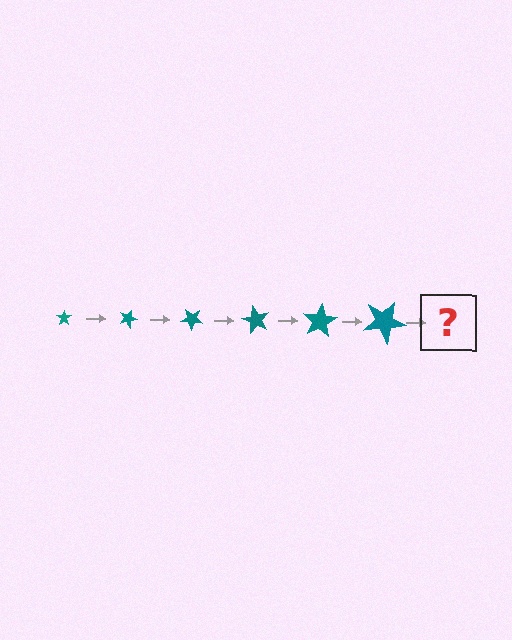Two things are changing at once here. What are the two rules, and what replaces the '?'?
The two rules are that the star grows larger each step and it rotates 20 degrees each step. The '?' should be a star, larger than the previous one and rotated 120 degrees from the start.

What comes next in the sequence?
The next element should be a star, larger than the previous one and rotated 120 degrees from the start.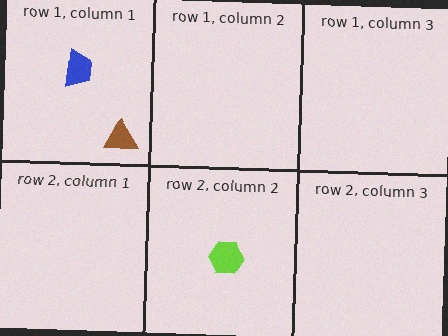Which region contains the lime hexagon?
The row 2, column 2 region.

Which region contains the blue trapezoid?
The row 1, column 1 region.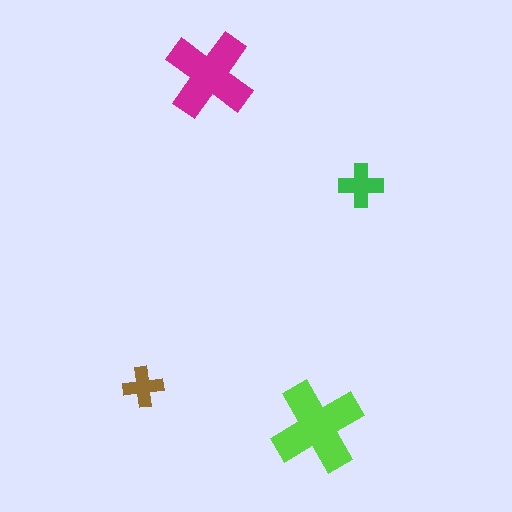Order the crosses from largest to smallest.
the lime one, the magenta one, the green one, the brown one.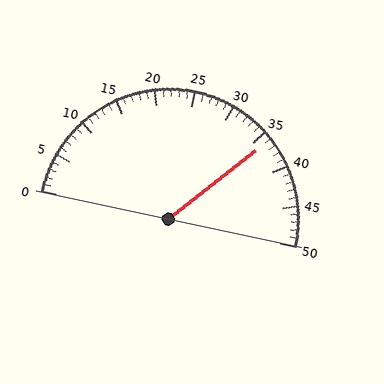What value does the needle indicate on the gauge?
The needle indicates approximately 36.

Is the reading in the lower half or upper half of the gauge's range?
The reading is in the upper half of the range (0 to 50).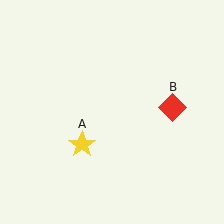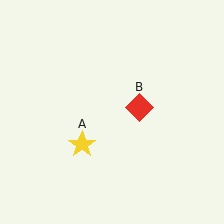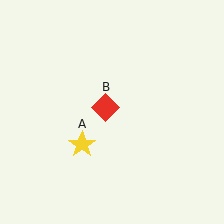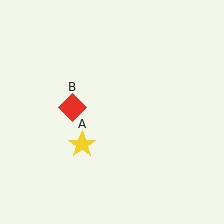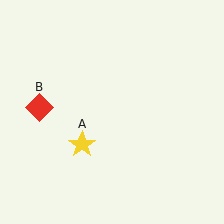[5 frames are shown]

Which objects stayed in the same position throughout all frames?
Yellow star (object A) remained stationary.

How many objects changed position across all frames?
1 object changed position: red diamond (object B).